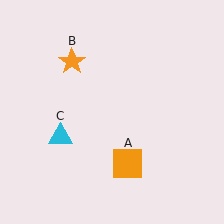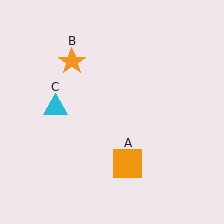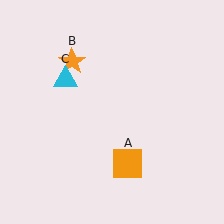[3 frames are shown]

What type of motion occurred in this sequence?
The cyan triangle (object C) rotated clockwise around the center of the scene.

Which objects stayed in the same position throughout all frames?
Orange square (object A) and orange star (object B) remained stationary.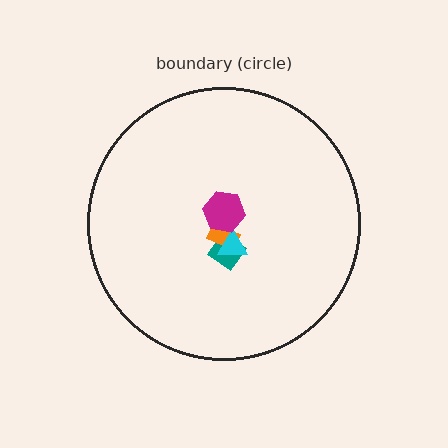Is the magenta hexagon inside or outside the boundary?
Inside.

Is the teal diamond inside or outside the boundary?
Inside.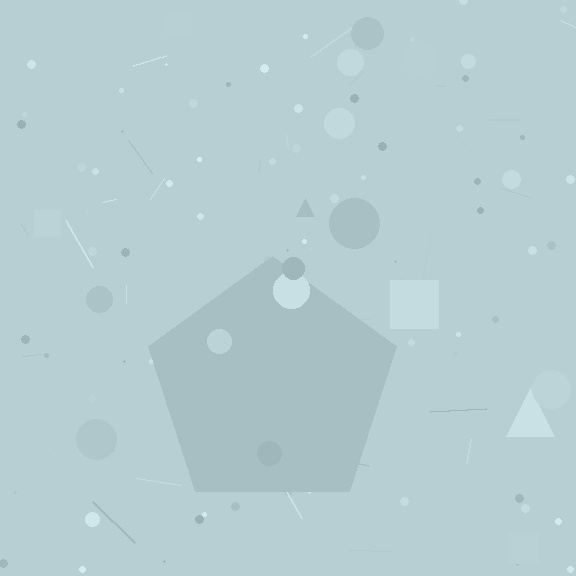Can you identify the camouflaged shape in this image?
The camouflaged shape is a pentagon.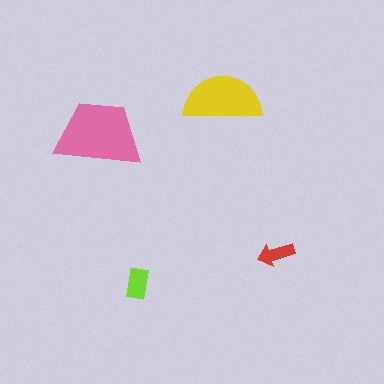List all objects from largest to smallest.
The pink trapezoid, the yellow semicircle, the lime rectangle, the red arrow.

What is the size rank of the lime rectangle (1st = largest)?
3rd.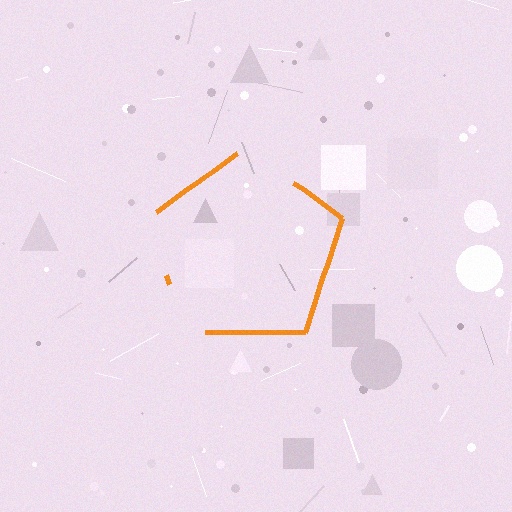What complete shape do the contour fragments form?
The contour fragments form a pentagon.